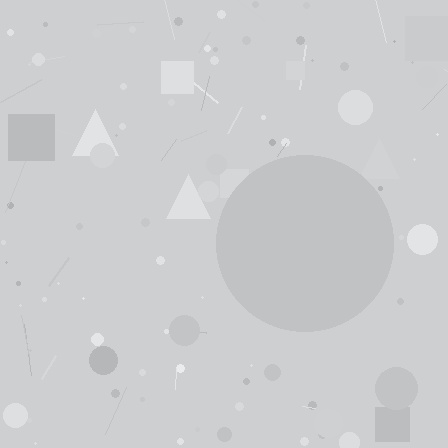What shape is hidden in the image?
A circle is hidden in the image.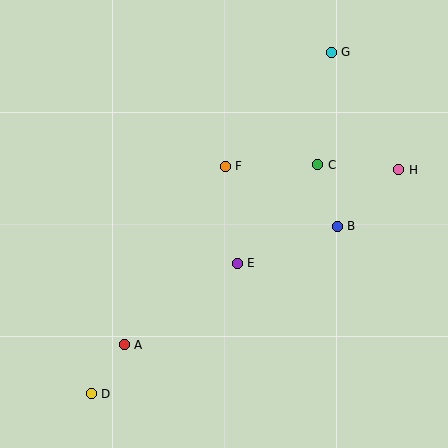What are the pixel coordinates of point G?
Point G is at (331, 52).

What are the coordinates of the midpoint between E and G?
The midpoint between E and G is at (284, 158).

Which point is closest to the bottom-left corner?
Point D is closest to the bottom-left corner.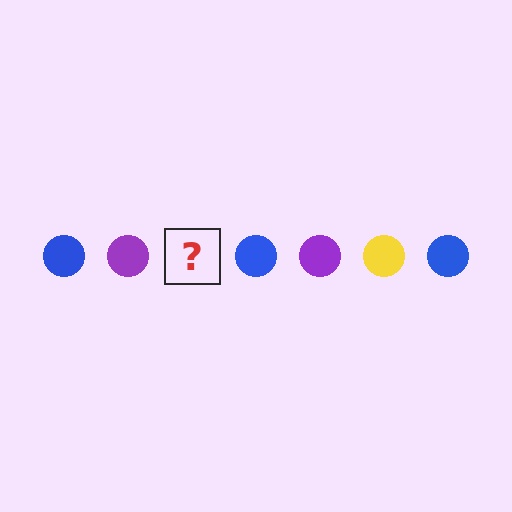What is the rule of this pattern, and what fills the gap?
The rule is that the pattern cycles through blue, purple, yellow circles. The gap should be filled with a yellow circle.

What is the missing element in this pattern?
The missing element is a yellow circle.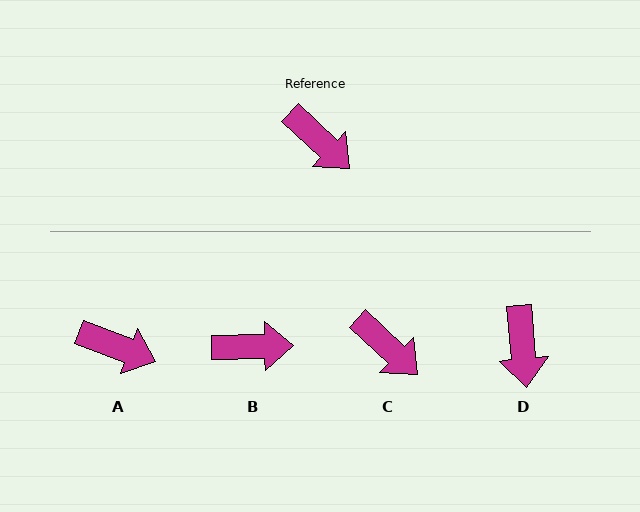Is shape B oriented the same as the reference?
No, it is off by about 44 degrees.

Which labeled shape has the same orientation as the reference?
C.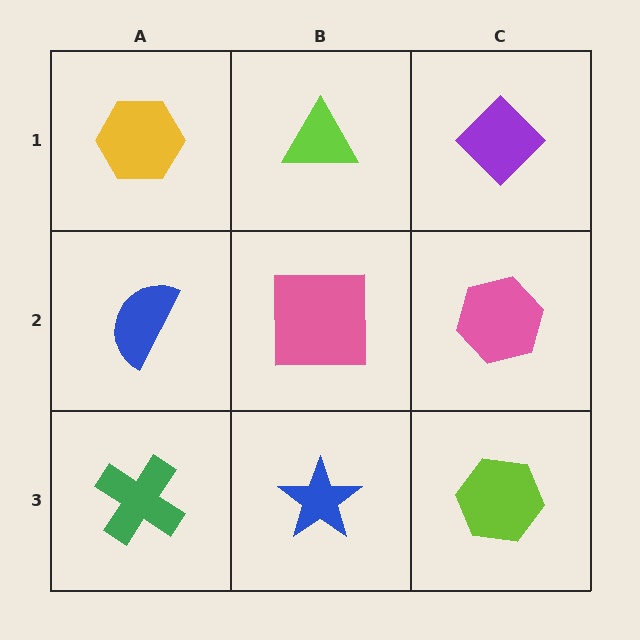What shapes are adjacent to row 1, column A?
A blue semicircle (row 2, column A), a lime triangle (row 1, column B).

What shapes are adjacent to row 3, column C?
A pink hexagon (row 2, column C), a blue star (row 3, column B).